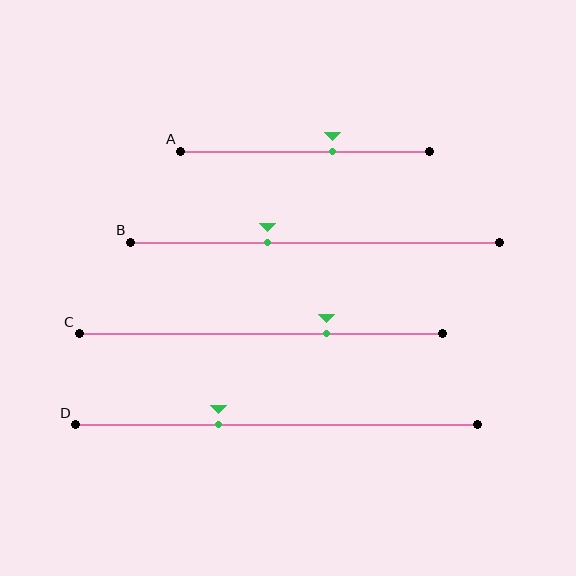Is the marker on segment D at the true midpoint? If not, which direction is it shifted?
No, the marker on segment D is shifted to the left by about 14% of the segment length.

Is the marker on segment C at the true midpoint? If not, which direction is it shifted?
No, the marker on segment C is shifted to the right by about 18% of the segment length.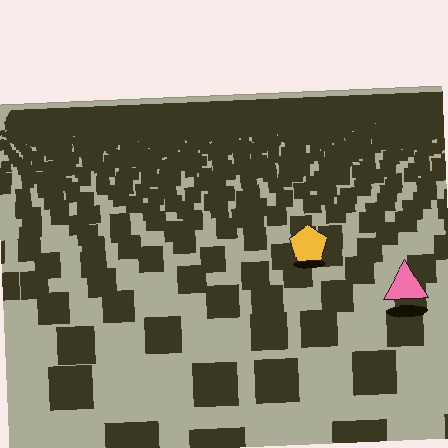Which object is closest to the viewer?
The pink triangle is closest. The texture marks near it are larger and more spread out.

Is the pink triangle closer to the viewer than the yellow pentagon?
Yes. The pink triangle is closer — you can tell from the texture gradient: the ground texture is coarser near it.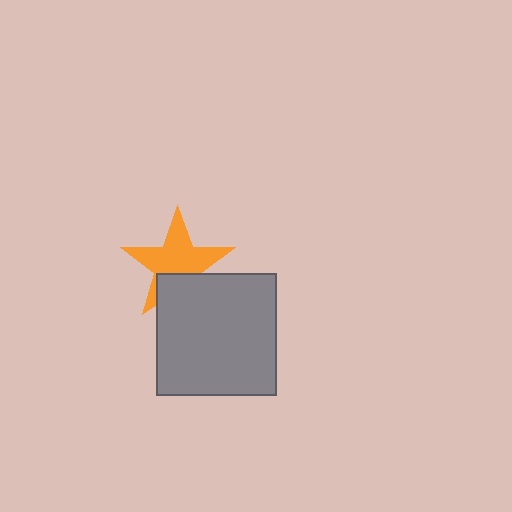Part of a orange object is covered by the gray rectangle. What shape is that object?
It is a star.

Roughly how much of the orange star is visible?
Most of it is visible (roughly 69%).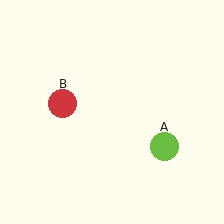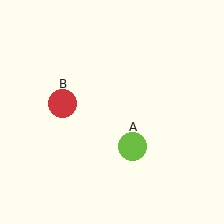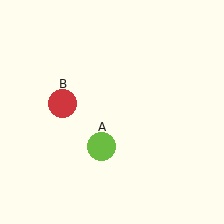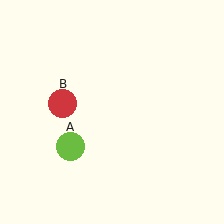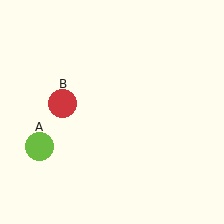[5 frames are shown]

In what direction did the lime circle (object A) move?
The lime circle (object A) moved left.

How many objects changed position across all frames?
1 object changed position: lime circle (object A).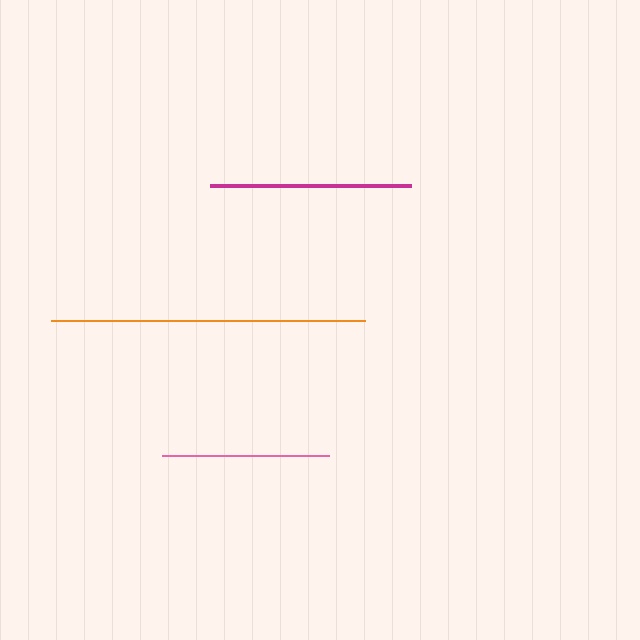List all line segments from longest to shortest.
From longest to shortest: orange, magenta, pink.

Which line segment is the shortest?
The pink line is the shortest at approximately 167 pixels.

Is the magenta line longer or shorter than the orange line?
The orange line is longer than the magenta line.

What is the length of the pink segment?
The pink segment is approximately 167 pixels long.